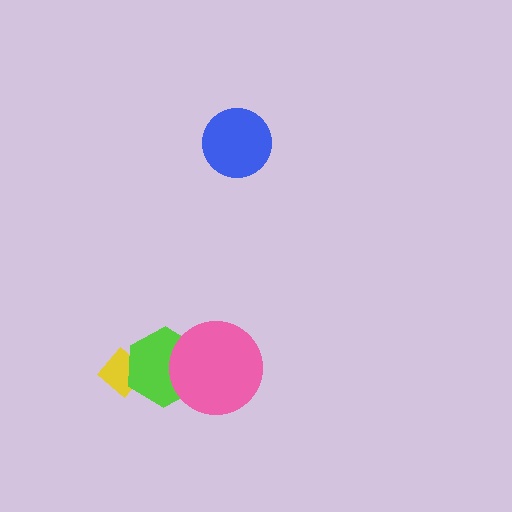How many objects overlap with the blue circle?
0 objects overlap with the blue circle.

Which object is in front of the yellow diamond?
The lime hexagon is in front of the yellow diamond.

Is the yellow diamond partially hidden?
Yes, it is partially covered by another shape.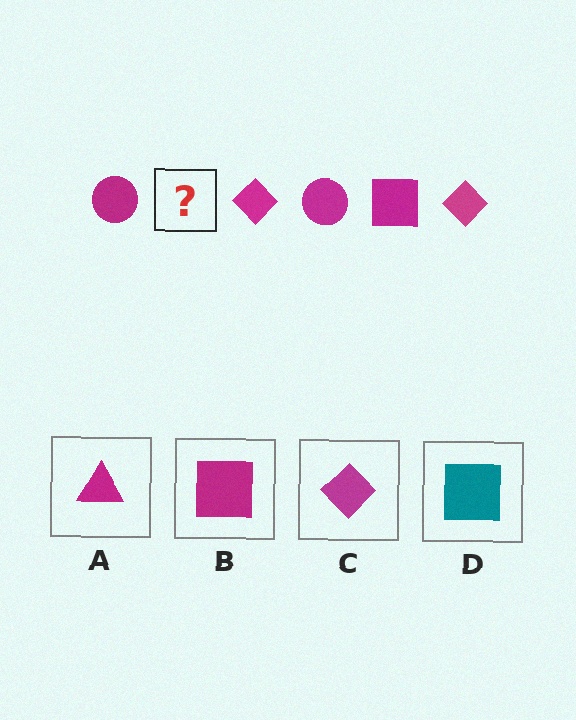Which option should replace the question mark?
Option B.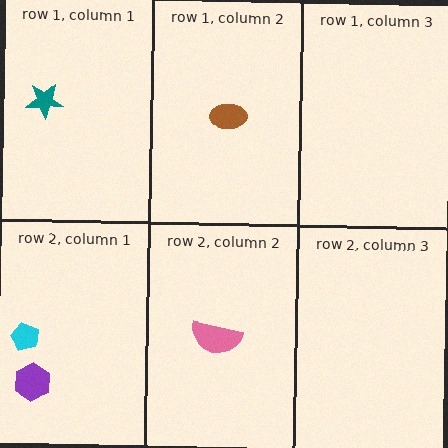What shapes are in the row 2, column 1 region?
The purple hexagon, the cyan pentagon.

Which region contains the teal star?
The row 1, column 1 region.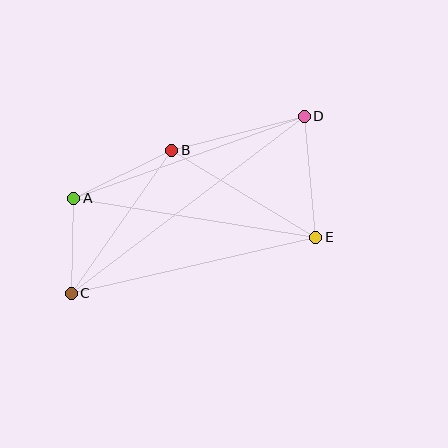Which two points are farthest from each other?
Points C and D are farthest from each other.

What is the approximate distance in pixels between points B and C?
The distance between B and C is approximately 175 pixels.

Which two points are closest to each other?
Points A and C are closest to each other.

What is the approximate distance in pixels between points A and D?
The distance between A and D is approximately 245 pixels.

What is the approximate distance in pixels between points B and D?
The distance between B and D is approximately 137 pixels.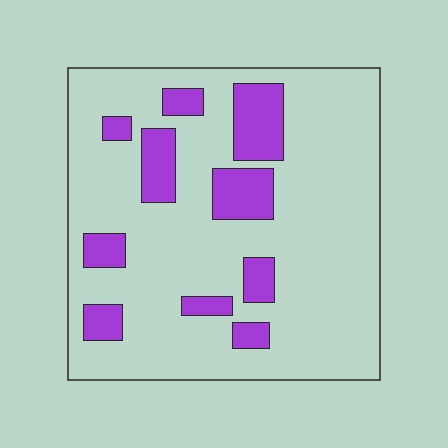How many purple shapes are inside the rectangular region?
10.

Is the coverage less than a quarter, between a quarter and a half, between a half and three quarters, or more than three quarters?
Less than a quarter.